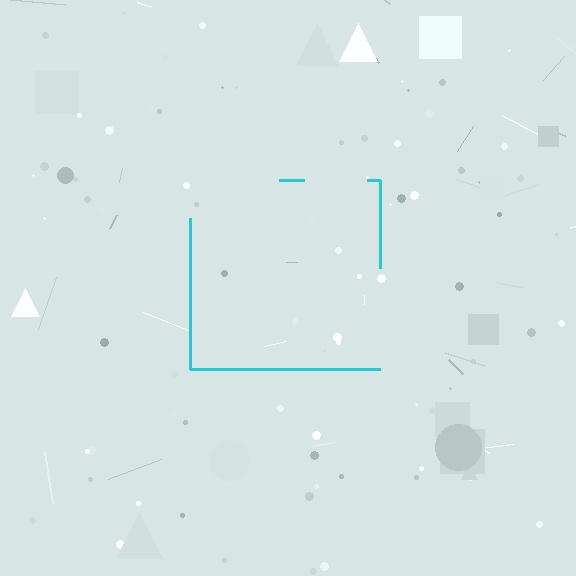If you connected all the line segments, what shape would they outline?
They would outline a square.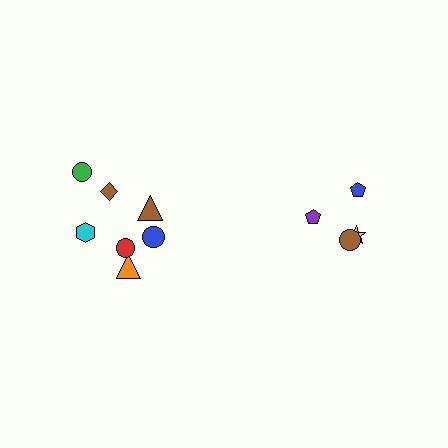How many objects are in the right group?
There are 4 objects.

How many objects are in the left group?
There are 7 objects.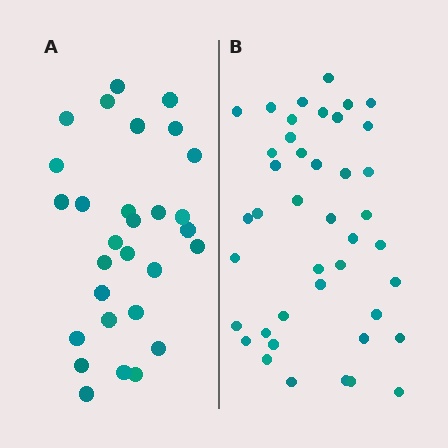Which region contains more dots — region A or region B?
Region B (the right region) has more dots.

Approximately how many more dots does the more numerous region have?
Region B has approximately 15 more dots than region A.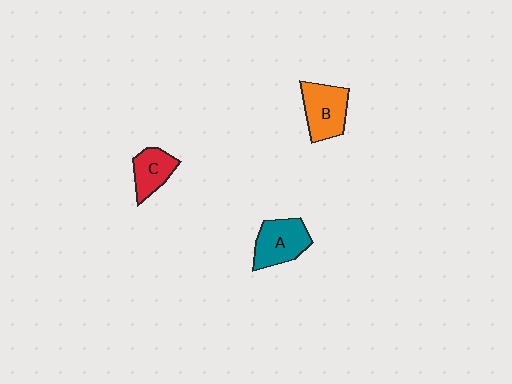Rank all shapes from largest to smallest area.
From largest to smallest: A (teal), B (orange), C (red).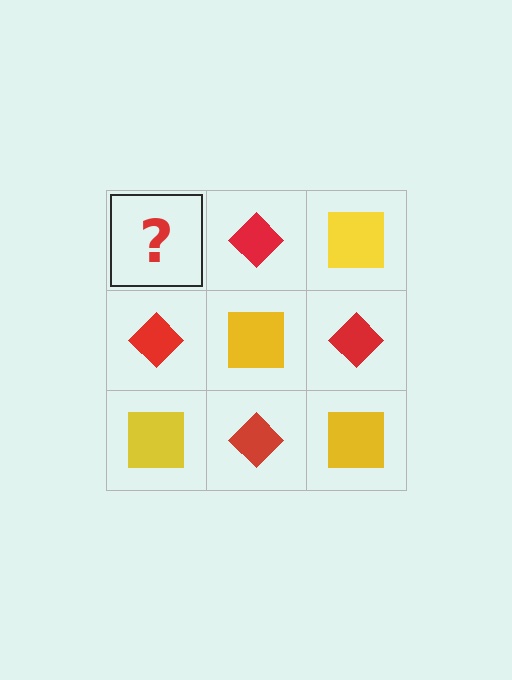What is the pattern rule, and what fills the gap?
The rule is that it alternates yellow square and red diamond in a checkerboard pattern. The gap should be filled with a yellow square.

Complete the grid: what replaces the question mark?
The question mark should be replaced with a yellow square.